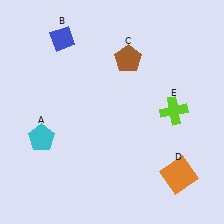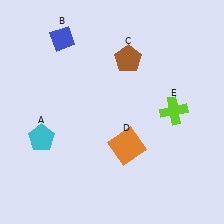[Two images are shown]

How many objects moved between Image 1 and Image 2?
1 object moved between the two images.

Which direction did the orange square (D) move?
The orange square (D) moved left.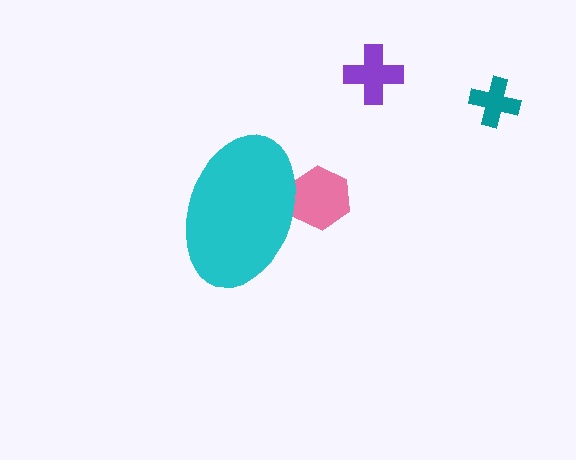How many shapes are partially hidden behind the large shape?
1 shape is partially hidden.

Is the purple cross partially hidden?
No, the purple cross is fully visible.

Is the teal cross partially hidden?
No, the teal cross is fully visible.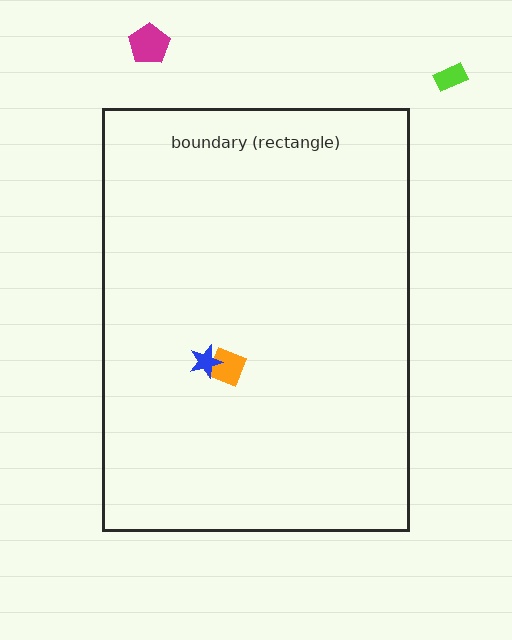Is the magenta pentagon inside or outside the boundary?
Outside.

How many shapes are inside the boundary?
2 inside, 2 outside.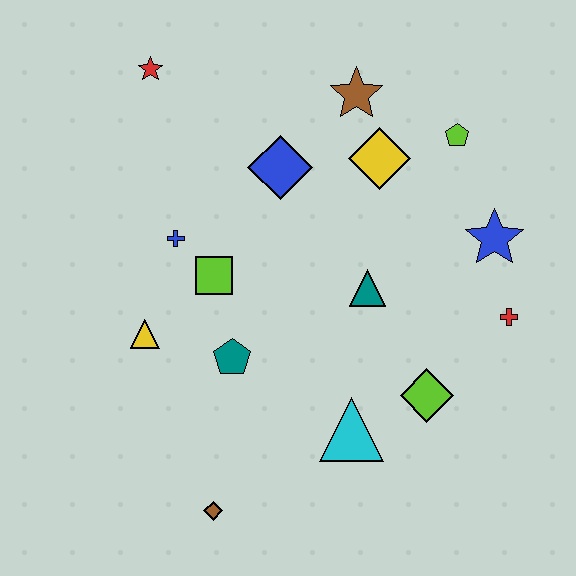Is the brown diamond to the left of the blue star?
Yes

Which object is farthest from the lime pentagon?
The brown diamond is farthest from the lime pentagon.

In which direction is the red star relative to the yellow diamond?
The red star is to the left of the yellow diamond.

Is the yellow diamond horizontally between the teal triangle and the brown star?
No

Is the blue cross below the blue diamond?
Yes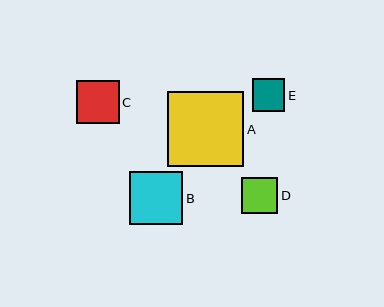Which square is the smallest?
Square E is the smallest with a size of approximately 32 pixels.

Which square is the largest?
Square A is the largest with a size of approximately 76 pixels.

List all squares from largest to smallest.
From largest to smallest: A, B, C, D, E.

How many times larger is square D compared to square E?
Square D is approximately 1.1 times the size of square E.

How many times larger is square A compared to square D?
Square A is approximately 2.1 times the size of square D.